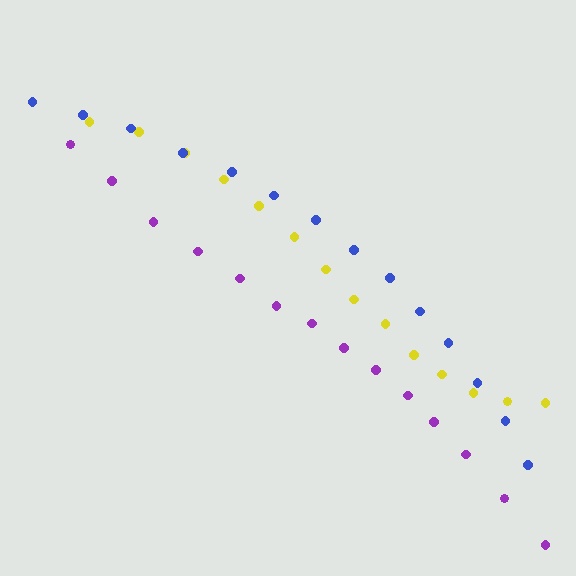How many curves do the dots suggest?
There are 3 distinct paths.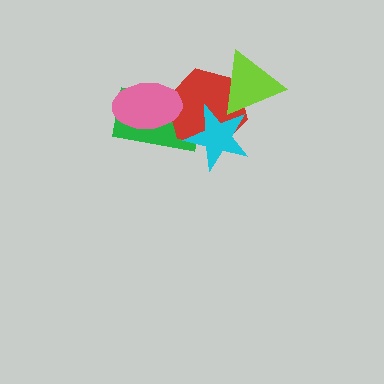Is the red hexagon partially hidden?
Yes, it is partially covered by another shape.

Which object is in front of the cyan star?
The lime triangle is in front of the cyan star.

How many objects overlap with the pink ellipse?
2 objects overlap with the pink ellipse.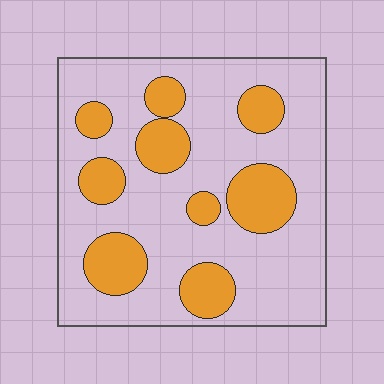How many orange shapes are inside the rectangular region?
9.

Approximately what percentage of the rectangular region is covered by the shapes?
Approximately 25%.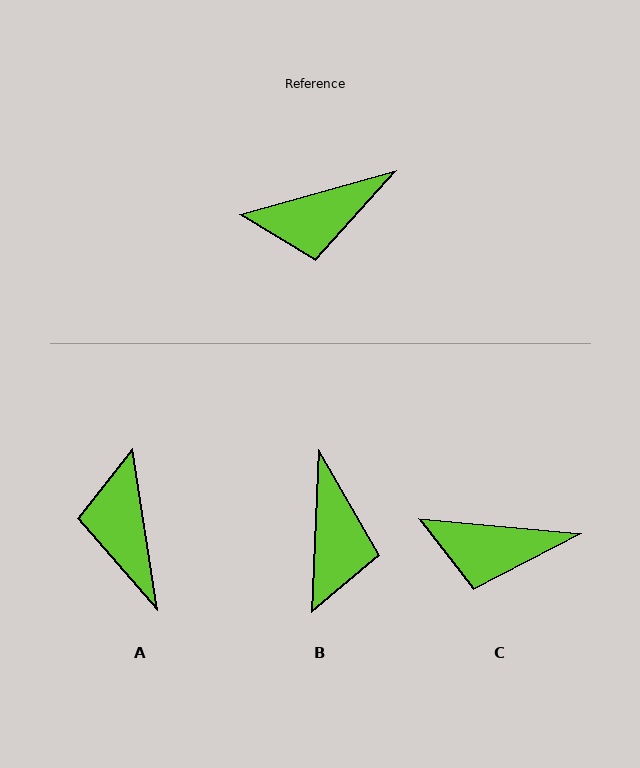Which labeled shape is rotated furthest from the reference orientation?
A, about 97 degrees away.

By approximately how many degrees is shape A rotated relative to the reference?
Approximately 97 degrees clockwise.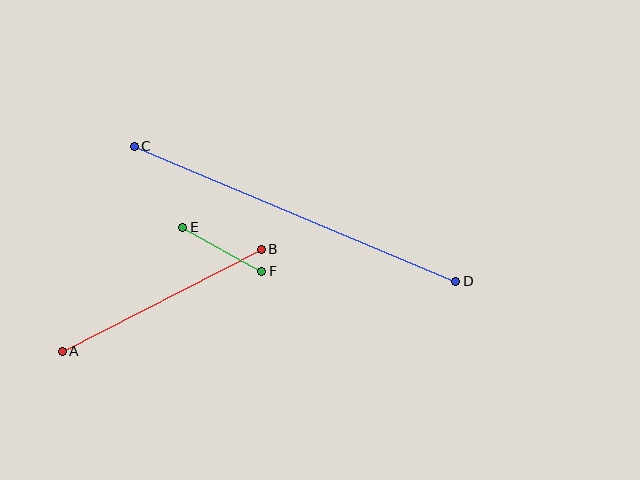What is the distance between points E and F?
The distance is approximately 90 pixels.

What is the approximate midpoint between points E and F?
The midpoint is at approximately (222, 250) pixels.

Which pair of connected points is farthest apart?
Points C and D are farthest apart.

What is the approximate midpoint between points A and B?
The midpoint is at approximately (162, 300) pixels.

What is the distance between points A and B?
The distance is approximately 224 pixels.